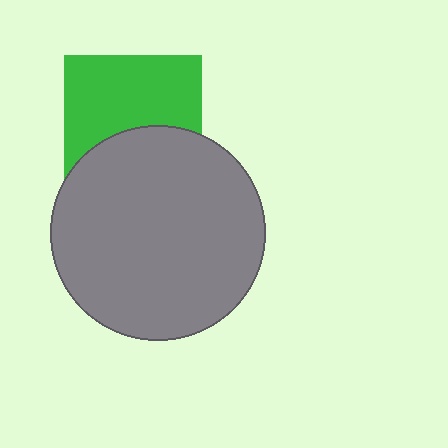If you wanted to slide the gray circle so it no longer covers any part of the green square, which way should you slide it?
Slide it down — that is the most direct way to separate the two shapes.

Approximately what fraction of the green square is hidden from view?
Roughly 41% of the green square is hidden behind the gray circle.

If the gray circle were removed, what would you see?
You would see the complete green square.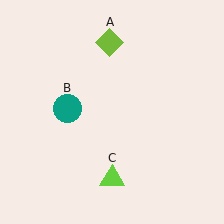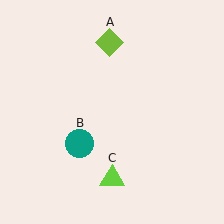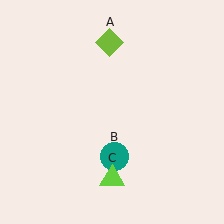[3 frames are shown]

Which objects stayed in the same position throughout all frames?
Lime diamond (object A) and lime triangle (object C) remained stationary.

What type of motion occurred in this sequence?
The teal circle (object B) rotated counterclockwise around the center of the scene.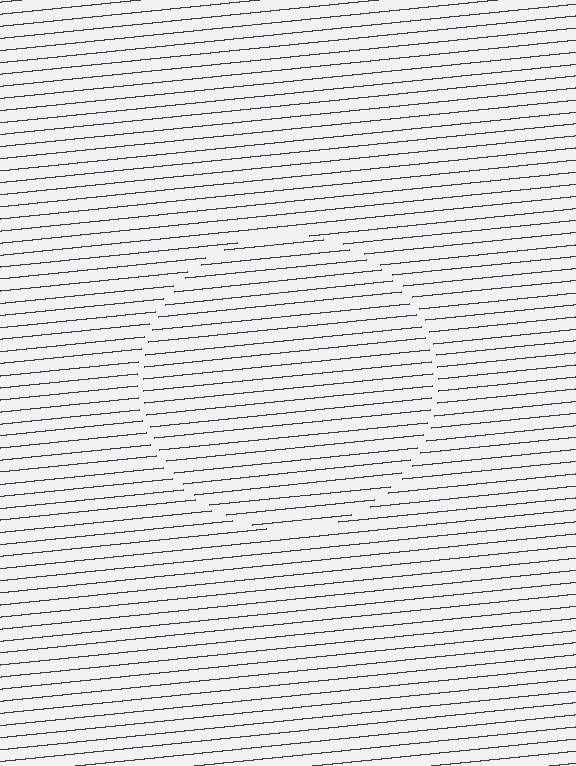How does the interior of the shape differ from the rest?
The interior of the shape contains the same grating, shifted by half a period — the contour is defined by the phase discontinuity where line-ends from the inner and outer gratings abut.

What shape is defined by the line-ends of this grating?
An illusory circle. The interior of the shape contains the same grating, shifted by half a period — the contour is defined by the phase discontinuity where line-ends from the inner and outer gratings abut.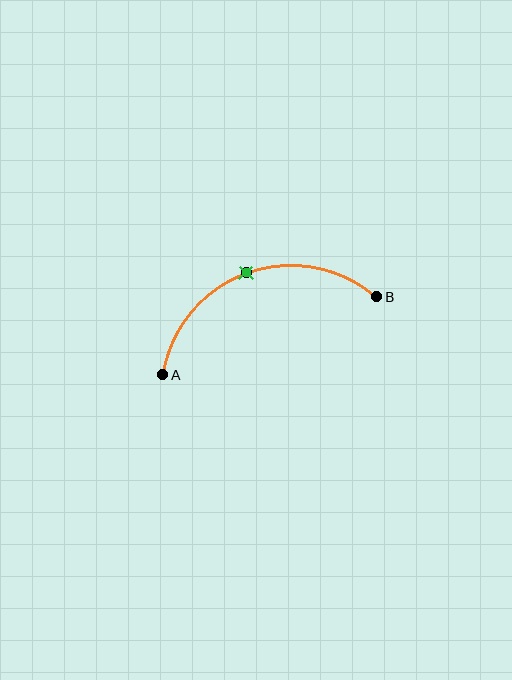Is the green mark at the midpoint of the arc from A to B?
Yes. The green mark lies on the arc at equal arc-length from both A and B — it is the arc midpoint.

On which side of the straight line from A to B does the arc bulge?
The arc bulges above the straight line connecting A and B.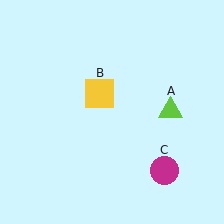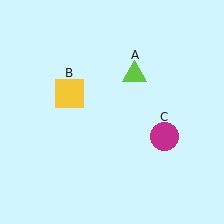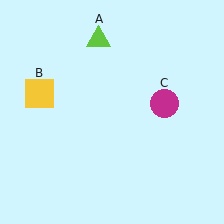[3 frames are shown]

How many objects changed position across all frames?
3 objects changed position: lime triangle (object A), yellow square (object B), magenta circle (object C).